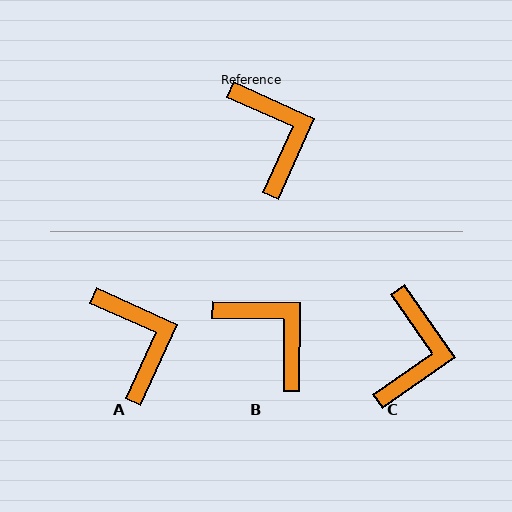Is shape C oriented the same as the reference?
No, it is off by about 31 degrees.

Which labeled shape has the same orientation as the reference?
A.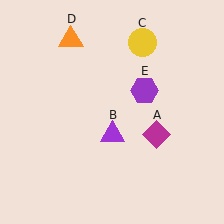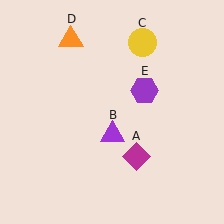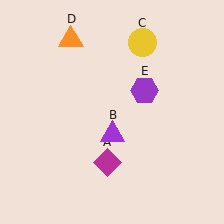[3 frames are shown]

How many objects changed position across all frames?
1 object changed position: magenta diamond (object A).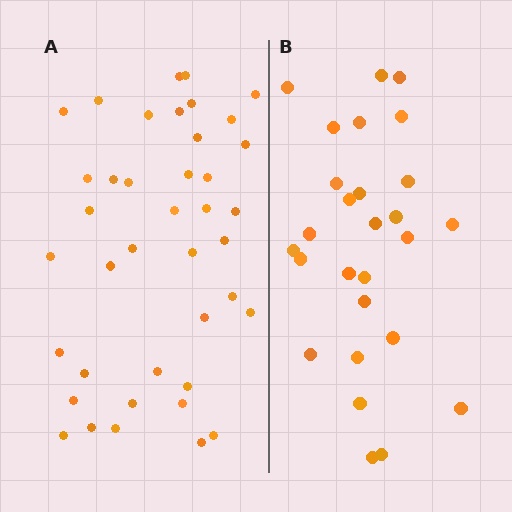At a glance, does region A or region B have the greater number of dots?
Region A (the left region) has more dots.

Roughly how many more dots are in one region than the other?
Region A has approximately 15 more dots than region B.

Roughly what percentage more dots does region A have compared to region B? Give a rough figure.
About 50% more.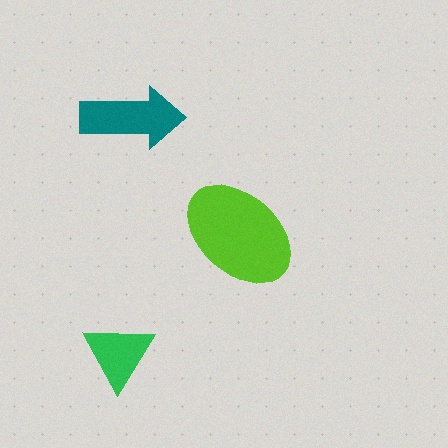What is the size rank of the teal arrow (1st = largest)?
2nd.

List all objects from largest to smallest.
The lime ellipse, the teal arrow, the green triangle.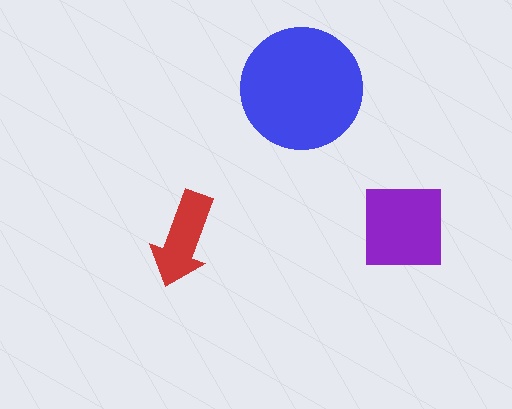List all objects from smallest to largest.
The red arrow, the purple square, the blue circle.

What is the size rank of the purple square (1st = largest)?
2nd.